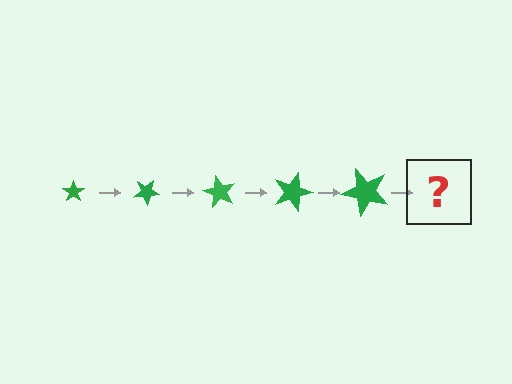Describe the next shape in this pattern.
It should be a star, larger than the previous one and rotated 150 degrees from the start.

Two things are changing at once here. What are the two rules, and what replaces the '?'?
The two rules are that the star grows larger each step and it rotates 30 degrees each step. The '?' should be a star, larger than the previous one and rotated 150 degrees from the start.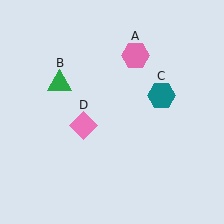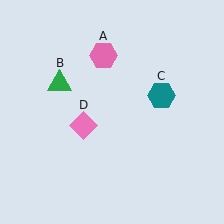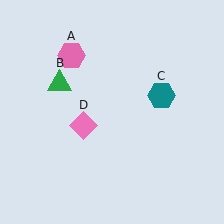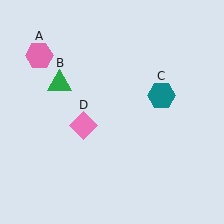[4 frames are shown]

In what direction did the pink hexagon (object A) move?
The pink hexagon (object A) moved left.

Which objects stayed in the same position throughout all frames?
Green triangle (object B) and teal hexagon (object C) and pink diamond (object D) remained stationary.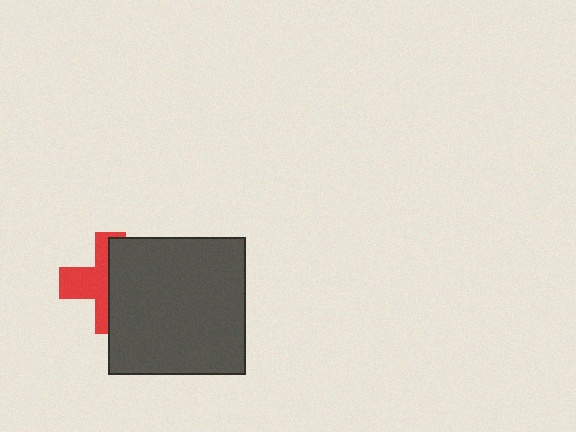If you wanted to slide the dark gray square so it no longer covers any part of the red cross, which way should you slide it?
Slide it right — that is the most direct way to separate the two shapes.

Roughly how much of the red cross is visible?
About half of it is visible (roughly 46%).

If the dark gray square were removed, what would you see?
You would see the complete red cross.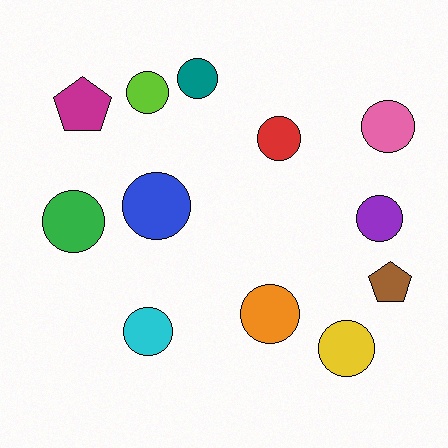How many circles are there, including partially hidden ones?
There are 10 circles.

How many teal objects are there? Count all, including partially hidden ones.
There is 1 teal object.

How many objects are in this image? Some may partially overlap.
There are 12 objects.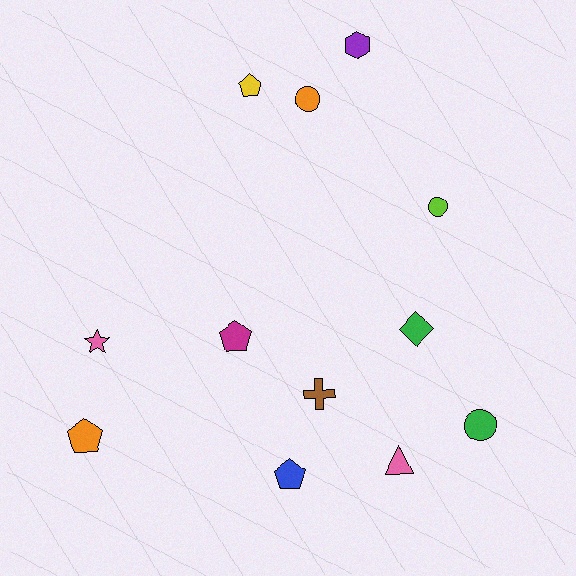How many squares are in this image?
There are no squares.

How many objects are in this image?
There are 12 objects.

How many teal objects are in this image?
There are no teal objects.